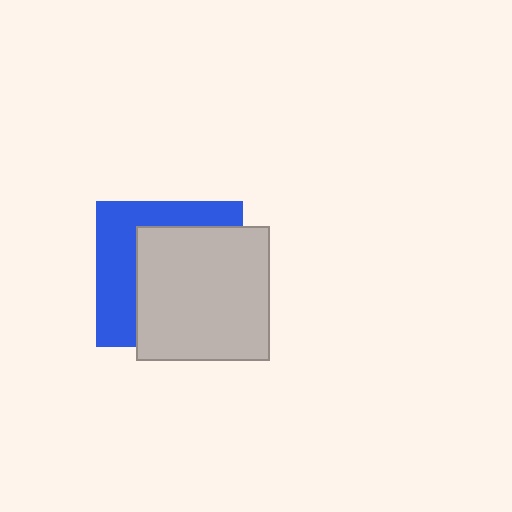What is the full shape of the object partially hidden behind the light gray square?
The partially hidden object is a blue square.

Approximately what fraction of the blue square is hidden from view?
Roughly 61% of the blue square is hidden behind the light gray square.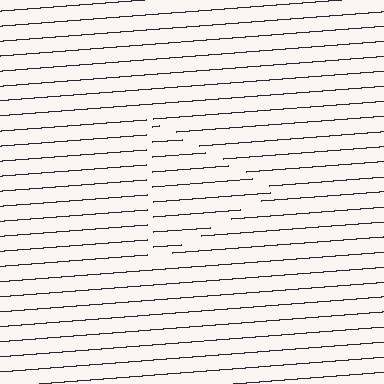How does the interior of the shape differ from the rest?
The interior of the shape contains the same grating, shifted by half a period — the contour is defined by the phase discontinuity where line-ends from the inner and outer gratings abut.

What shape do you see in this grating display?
An illusory triangle. The interior of the shape contains the same grating, shifted by half a period — the contour is defined by the phase discontinuity where line-ends from the inner and outer gratings abut.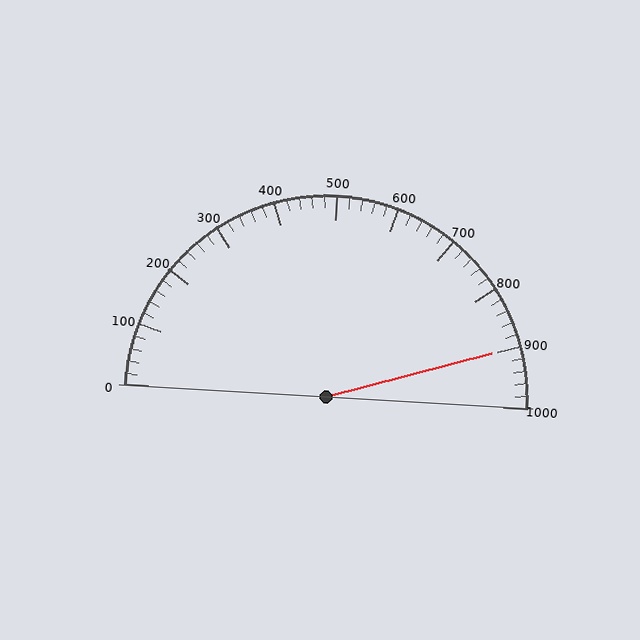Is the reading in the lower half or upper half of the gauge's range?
The reading is in the upper half of the range (0 to 1000).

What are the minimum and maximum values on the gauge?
The gauge ranges from 0 to 1000.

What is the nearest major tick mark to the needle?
The nearest major tick mark is 900.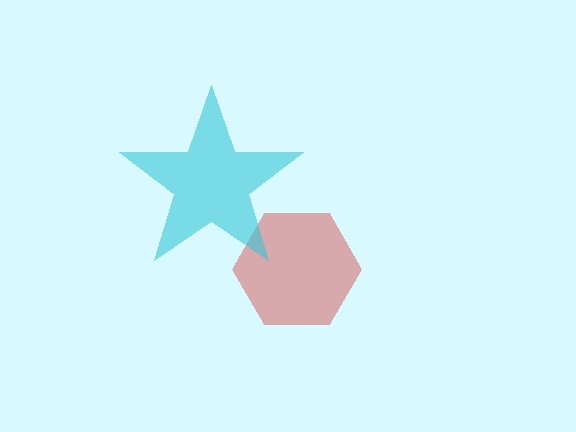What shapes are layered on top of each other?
The layered shapes are: a red hexagon, a cyan star.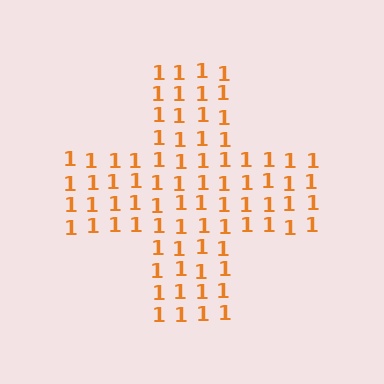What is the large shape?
The large shape is a cross.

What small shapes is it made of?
It is made of small digit 1's.